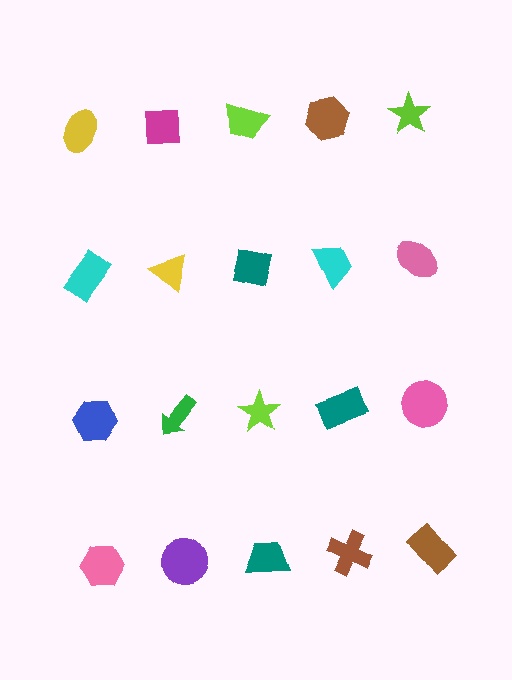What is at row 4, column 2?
A purple circle.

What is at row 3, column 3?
A lime star.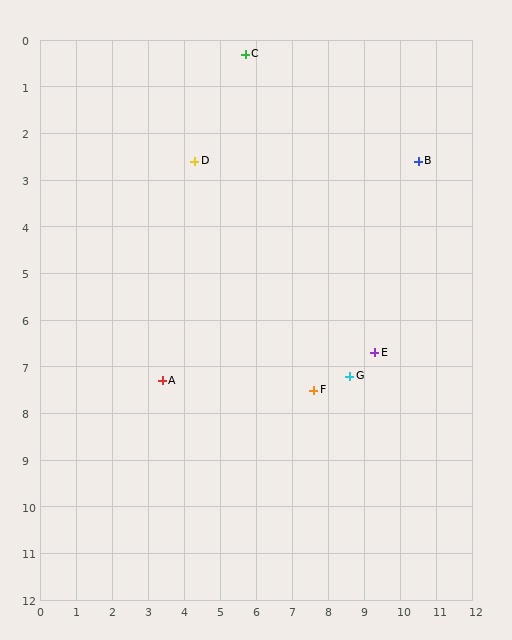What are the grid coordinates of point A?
Point A is at approximately (3.4, 7.3).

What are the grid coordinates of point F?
Point F is at approximately (7.6, 7.5).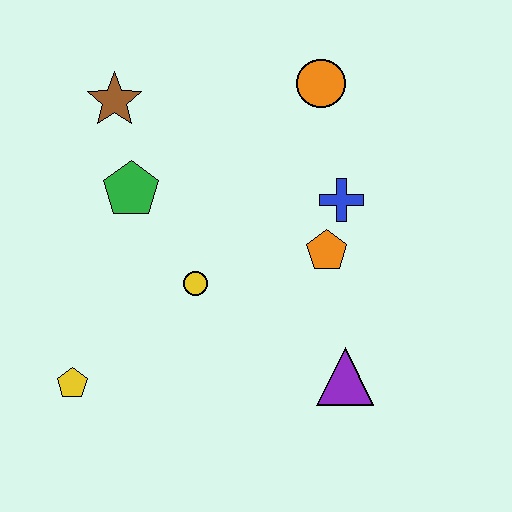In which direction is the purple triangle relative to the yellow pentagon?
The purple triangle is to the right of the yellow pentagon.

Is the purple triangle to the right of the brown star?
Yes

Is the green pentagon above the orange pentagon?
Yes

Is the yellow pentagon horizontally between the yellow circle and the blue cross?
No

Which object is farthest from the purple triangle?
The brown star is farthest from the purple triangle.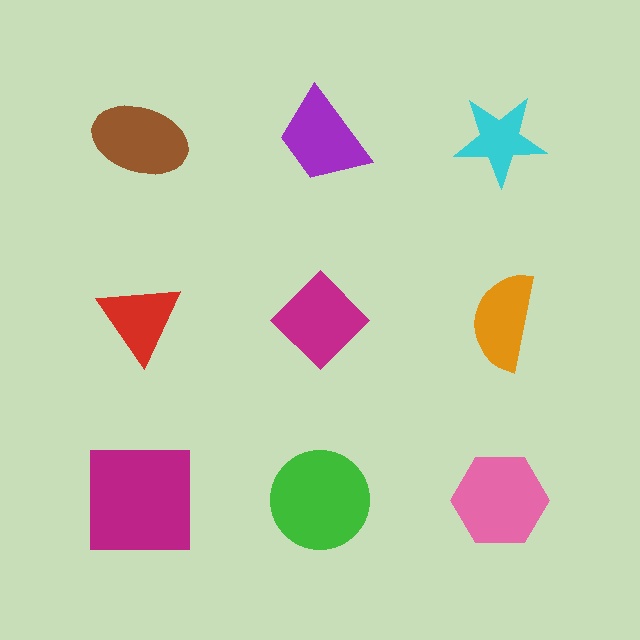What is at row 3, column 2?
A green circle.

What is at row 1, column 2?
A purple trapezoid.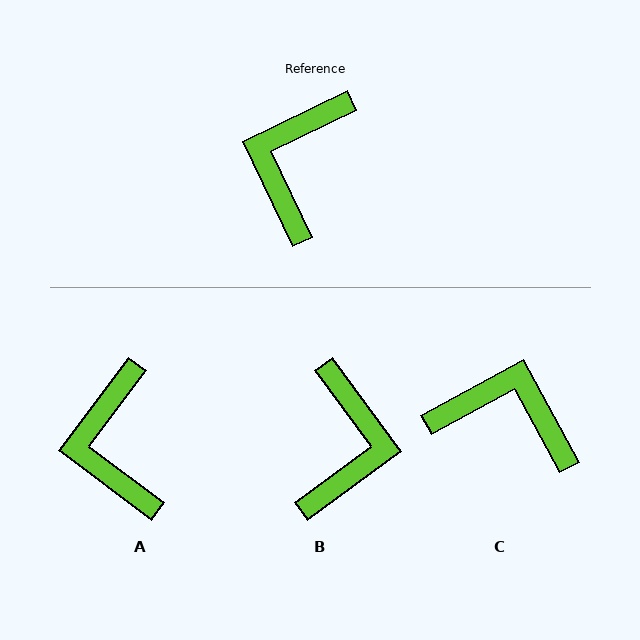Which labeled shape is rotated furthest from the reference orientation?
B, about 170 degrees away.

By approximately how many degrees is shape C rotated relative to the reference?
Approximately 87 degrees clockwise.